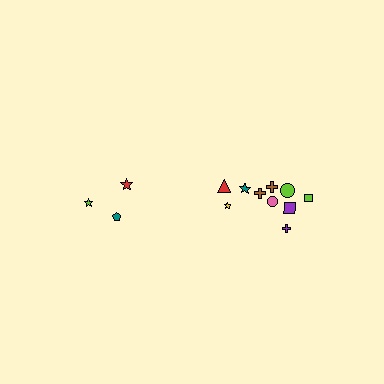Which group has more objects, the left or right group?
The right group.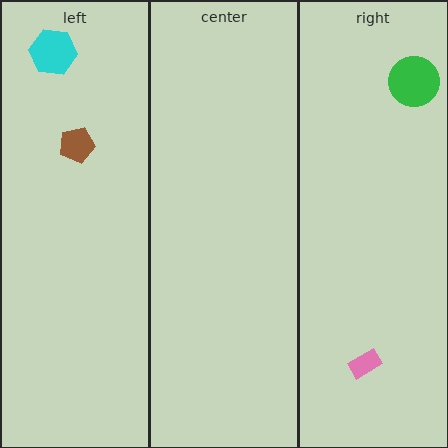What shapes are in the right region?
The green circle, the pink rectangle.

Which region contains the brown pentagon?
The left region.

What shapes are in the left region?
The brown pentagon, the cyan hexagon.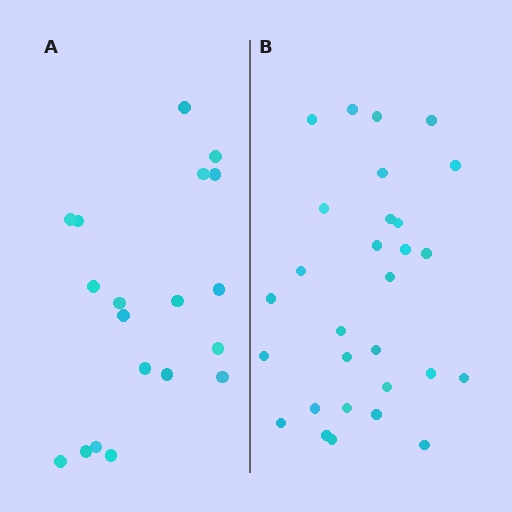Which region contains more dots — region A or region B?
Region B (the right region) has more dots.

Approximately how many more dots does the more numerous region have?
Region B has roughly 10 or so more dots than region A.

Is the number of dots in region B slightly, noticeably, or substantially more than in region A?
Region B has substantially more. The ratio is roughly 1.5 to 1.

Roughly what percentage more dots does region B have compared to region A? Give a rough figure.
About 55% more.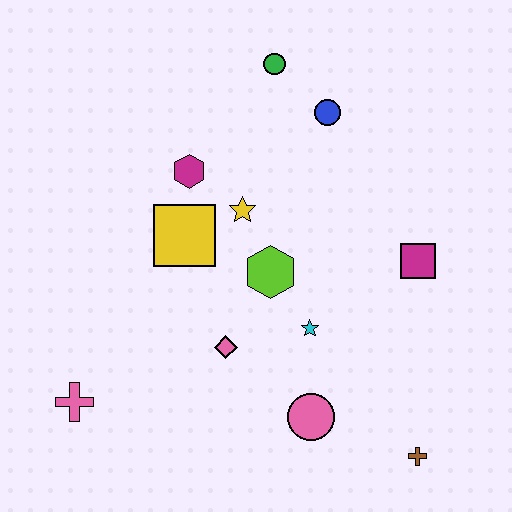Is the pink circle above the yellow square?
No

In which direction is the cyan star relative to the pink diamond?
The cyan star is to the right of the pink diamond.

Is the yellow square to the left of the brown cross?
Yes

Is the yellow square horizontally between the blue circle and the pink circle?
No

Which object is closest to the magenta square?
The cyan star is closest to the magenta square.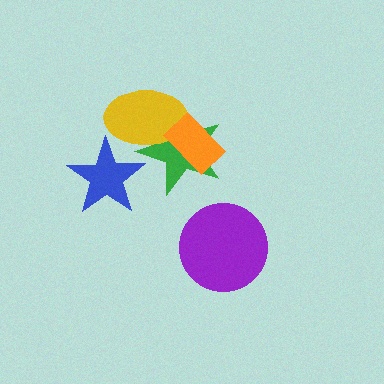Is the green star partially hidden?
Yes, it is partially covered by another shape.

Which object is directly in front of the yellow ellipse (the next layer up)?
The orange rectangle is directly in front of the yellow ellipse.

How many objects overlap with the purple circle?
0 objects overlap with the purple circle.